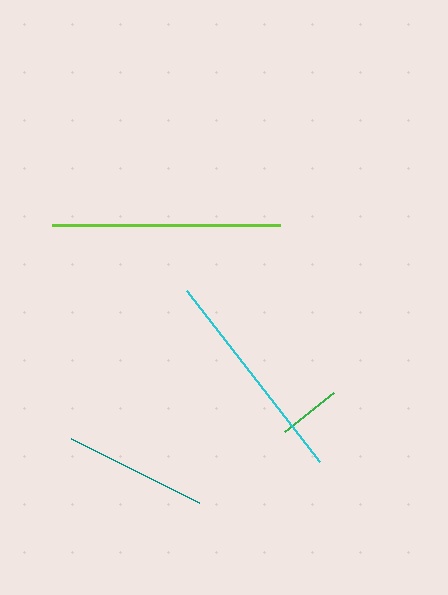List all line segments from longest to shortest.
From longest to shortest: lime, cyan, teal, green.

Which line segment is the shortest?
The green line is the shortest at approximately 62 pixels.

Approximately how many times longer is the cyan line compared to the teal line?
The cyan line is approximately 1.5 times the length of the teal line.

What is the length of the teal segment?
The teal segment is approximately 144 pixels long.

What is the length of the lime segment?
The lime segment is approximately 227 pixels long.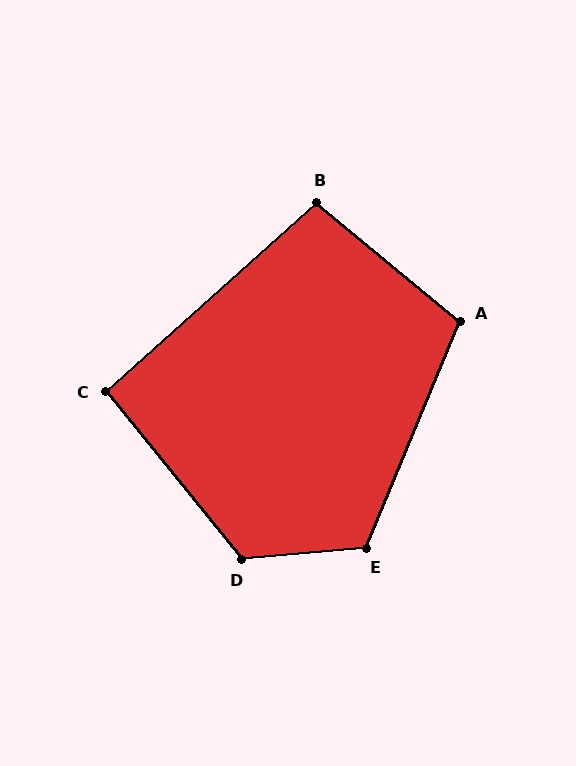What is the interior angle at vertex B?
Approximately 98 degrees (obtuse).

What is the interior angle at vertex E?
Approximately 118 degrees (obtuse).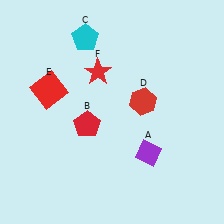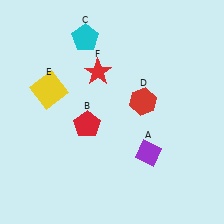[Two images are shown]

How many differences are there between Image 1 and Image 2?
There is 1 difference between the two images.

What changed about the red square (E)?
In Image 1, E is red. In Image 2, it changed to yellow.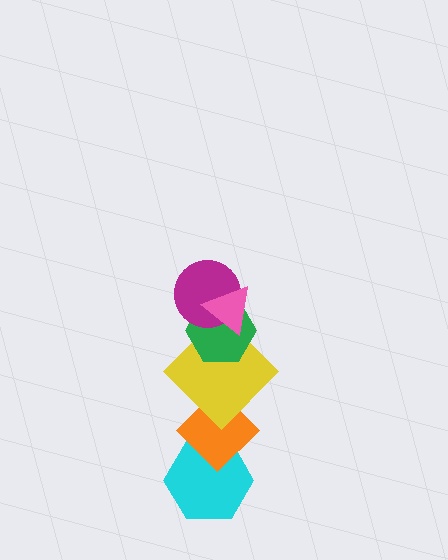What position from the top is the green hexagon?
The green hexagon is 3rd from the top.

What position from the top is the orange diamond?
The orange diamond is 5th from the top.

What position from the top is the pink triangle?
The pink triangle is 1st from the top.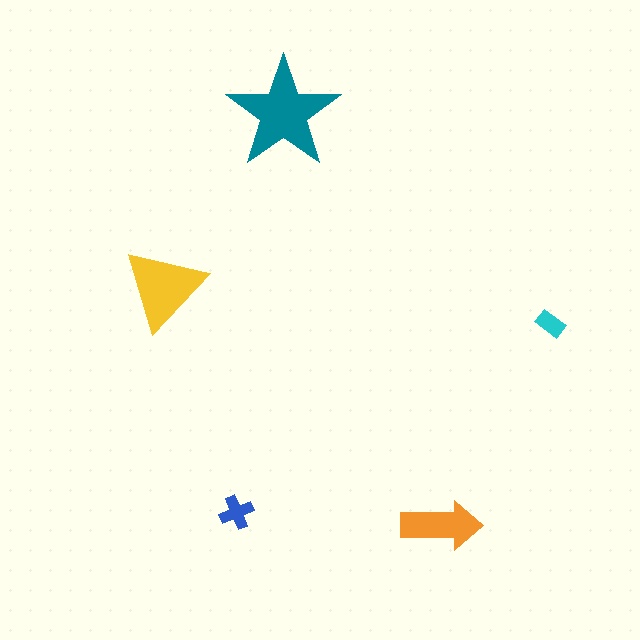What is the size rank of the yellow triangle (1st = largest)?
2nd.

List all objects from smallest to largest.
The cyan rectangle, the blue cross, the orange arrow, the yellow triangle, the teal star.